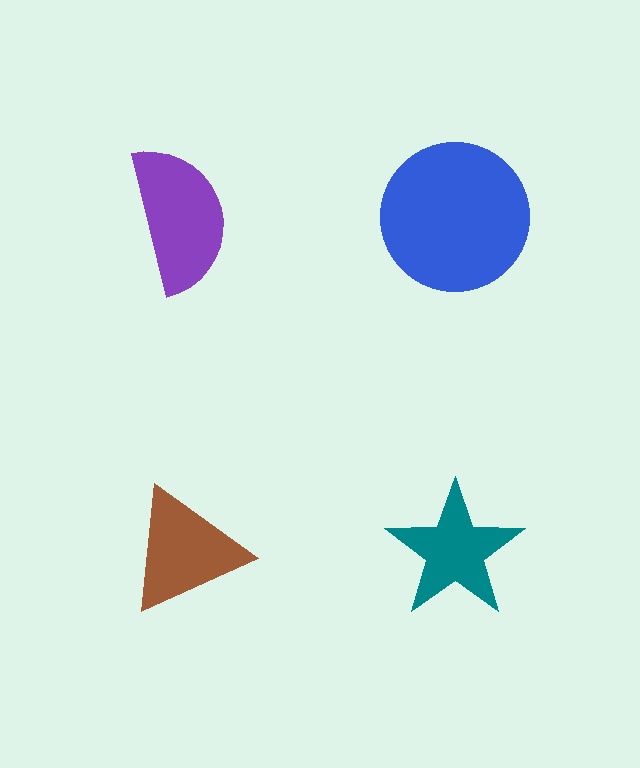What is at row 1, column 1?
A purple semicircle.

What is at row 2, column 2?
A teal star.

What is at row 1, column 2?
A blue circle.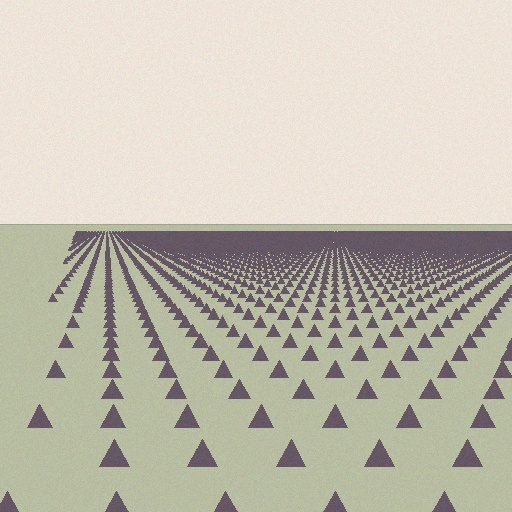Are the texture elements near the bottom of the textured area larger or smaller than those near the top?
Larger. Near the bottom, elements are closer to the viewer and appear at a bigger on-screen size.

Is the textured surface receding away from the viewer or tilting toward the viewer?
The surface is receding away from the viewer. Texture elements get smaller and denser toward the top.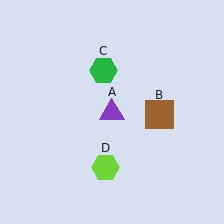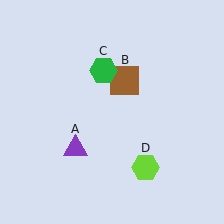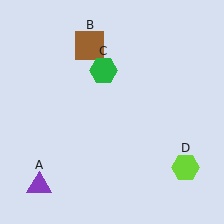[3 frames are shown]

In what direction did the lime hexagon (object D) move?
The lime hexagon (object D) moved right.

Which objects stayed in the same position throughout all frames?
Green hexagon (object C) remained stationary.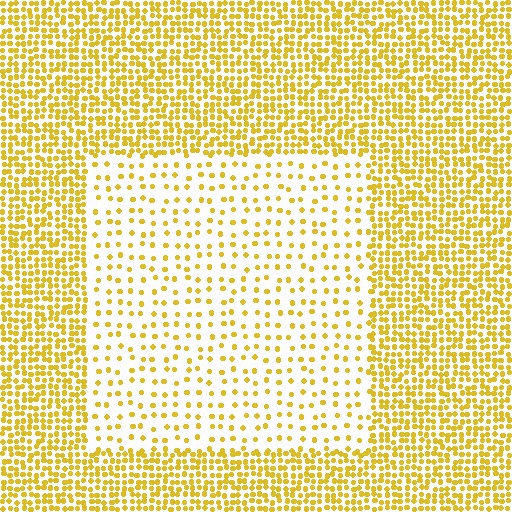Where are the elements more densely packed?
The elements are more densely packed outside the rectangle boundary.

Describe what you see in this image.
The image contains small yellow elements arranged at two different densities. A rectangle-shaped region is visible where the elements are less densely packed than the surrounding area.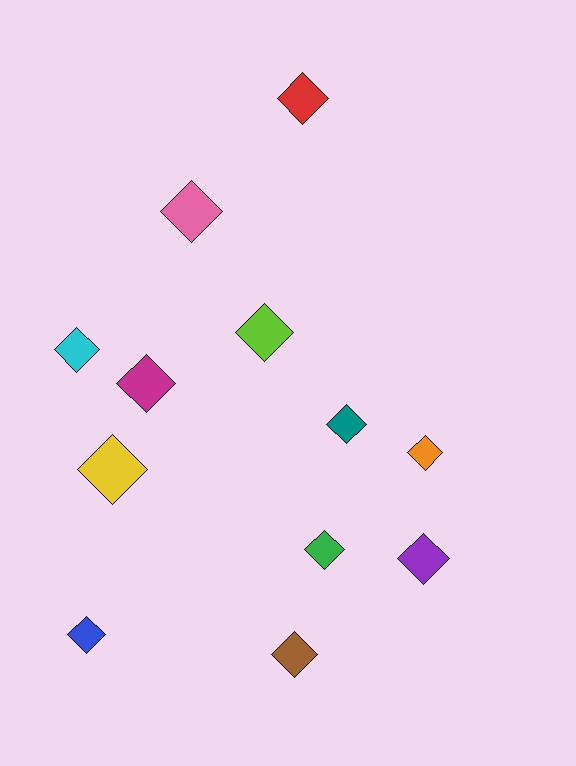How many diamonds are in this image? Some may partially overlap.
There are 12 diamonds.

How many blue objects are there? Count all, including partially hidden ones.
There is 1 blue object.